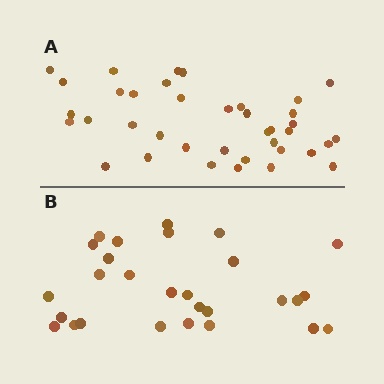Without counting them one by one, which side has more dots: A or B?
Region A (the top region) has more dots.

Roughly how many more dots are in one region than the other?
Region A has roughly 10 or so more dots than region B.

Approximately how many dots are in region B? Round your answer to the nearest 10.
About 30 dots. (The exact count is 28, which rounds to 30.)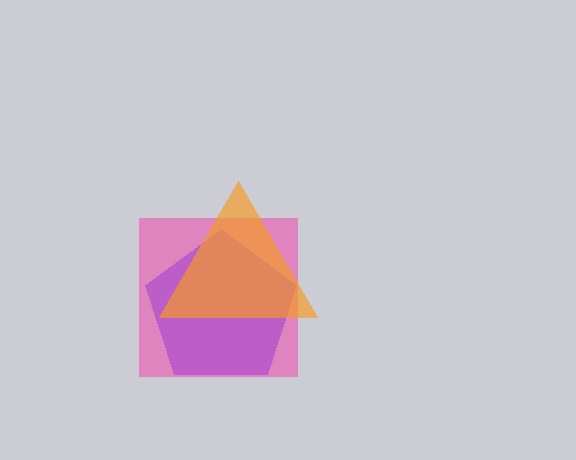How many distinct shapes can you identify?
There are 3 distinct shapes: a pink square, a purple pentagon, an orange triangle.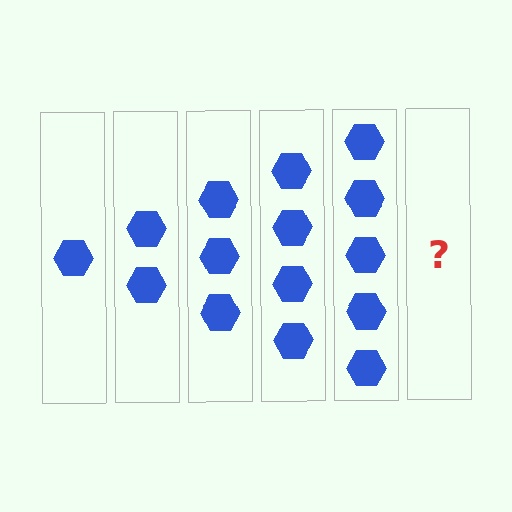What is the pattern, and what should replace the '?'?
The pattern is that each step adds one more hexagon. The '?' should be 6 hexagons.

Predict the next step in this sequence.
The next step is 6 hexagons.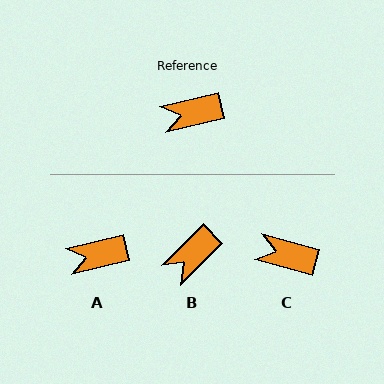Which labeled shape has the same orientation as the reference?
A.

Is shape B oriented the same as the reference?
No, it is off by about 31 degrees.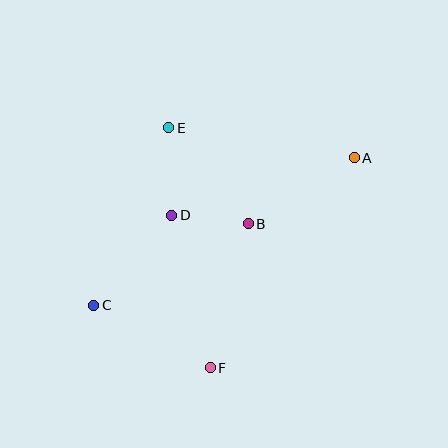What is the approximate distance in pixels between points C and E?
The distance between C and E is approximately 192 pixels.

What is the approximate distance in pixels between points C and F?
The distance between C and F is approximately 132 pixels.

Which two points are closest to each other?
Points B and D are closest to each other.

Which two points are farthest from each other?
Points A and C are farthest from each other.